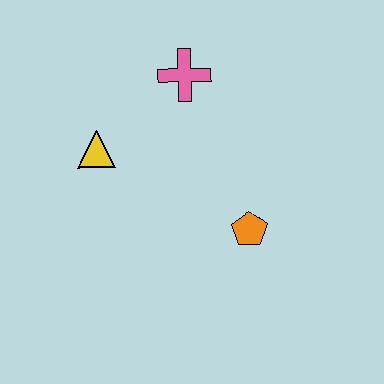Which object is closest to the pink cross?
The yellow triangle is closest to the pink cross.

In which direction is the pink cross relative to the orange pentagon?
The pink cross is above the orange pentagon.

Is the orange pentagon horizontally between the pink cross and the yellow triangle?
No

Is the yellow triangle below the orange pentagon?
No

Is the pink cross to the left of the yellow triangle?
No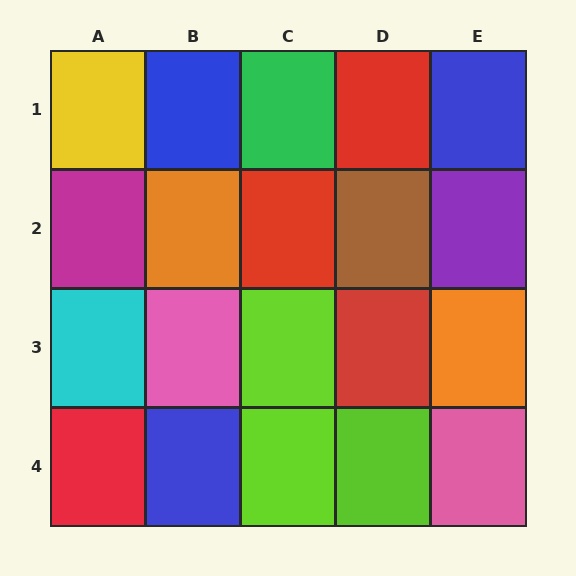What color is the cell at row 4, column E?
Pink.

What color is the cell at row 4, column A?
Red.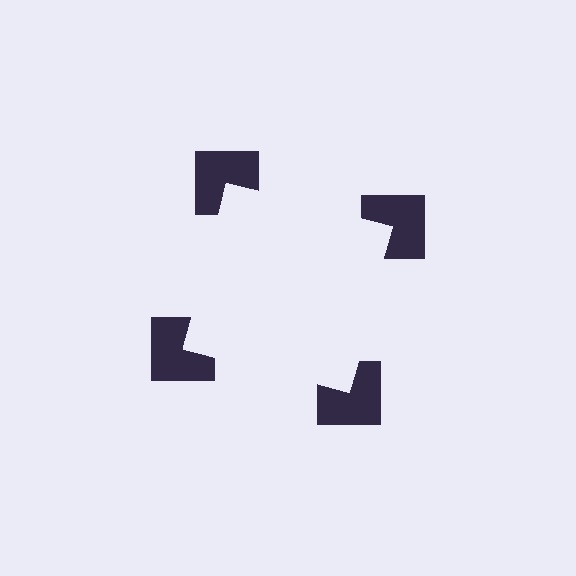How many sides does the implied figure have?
4 sides.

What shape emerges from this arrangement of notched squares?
An illusory square — its edges are inferred from the aligned wedge cuts in the notched squares, not physically drawn.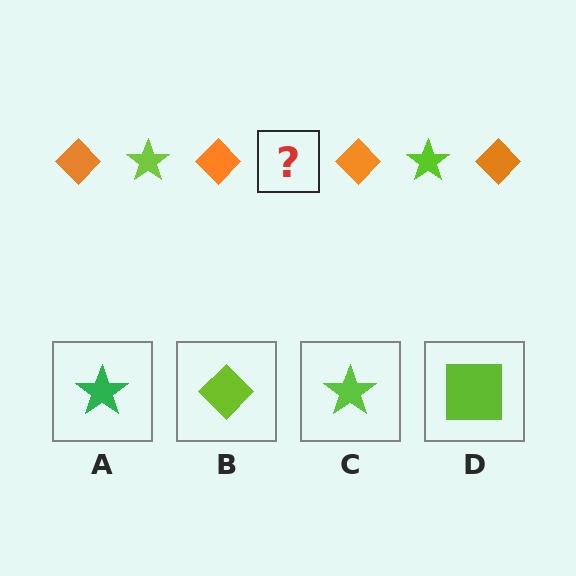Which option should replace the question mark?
Option C.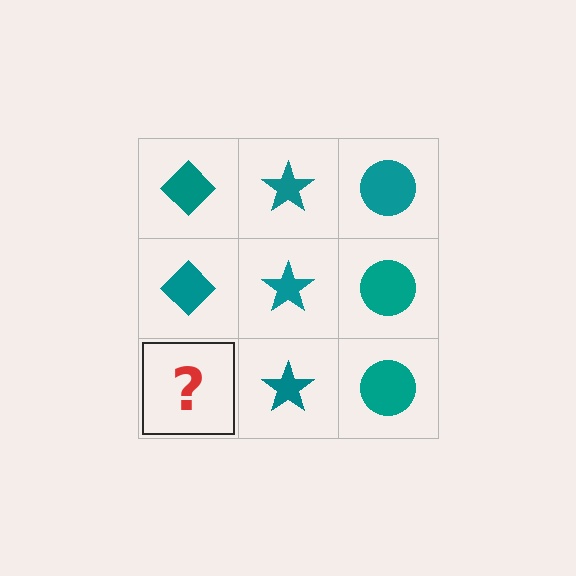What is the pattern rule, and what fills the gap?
The rule is that each column has a consistent shape. The gap should be filled with a teal diamond.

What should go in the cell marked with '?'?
The missing cell should contain a teal diamond.